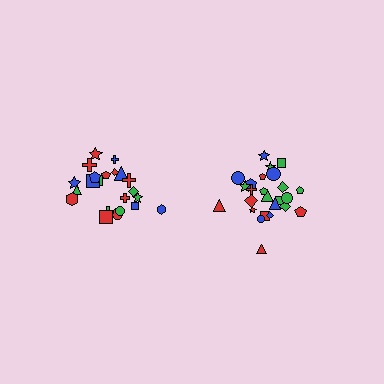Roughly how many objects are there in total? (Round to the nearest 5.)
Roughly 45 objects in total.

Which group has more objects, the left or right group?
The right group.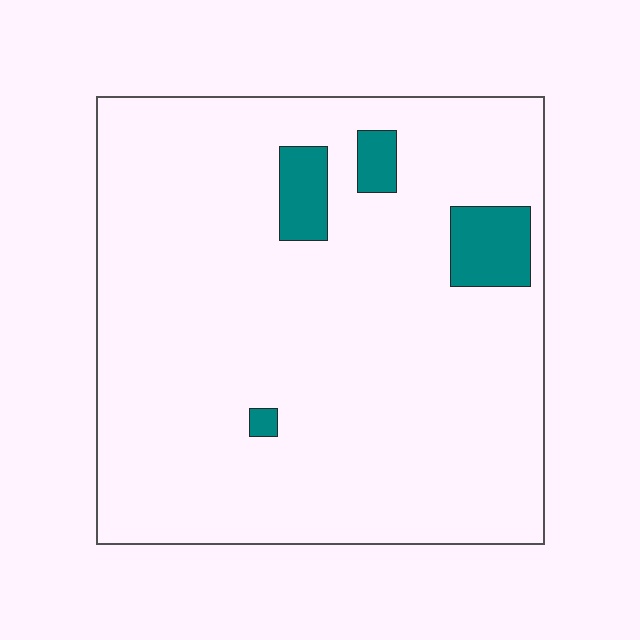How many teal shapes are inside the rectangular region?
4.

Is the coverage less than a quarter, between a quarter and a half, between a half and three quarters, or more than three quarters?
Less than a quarter.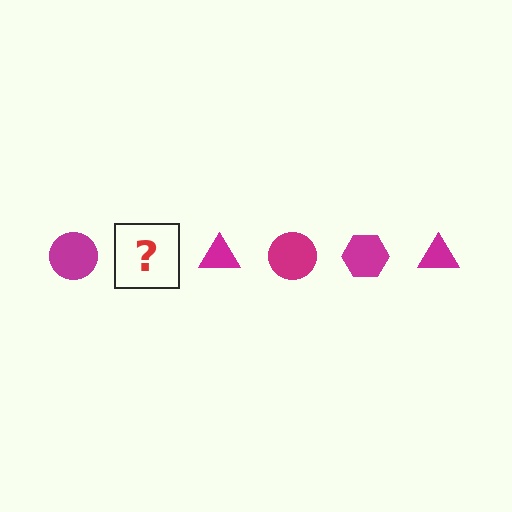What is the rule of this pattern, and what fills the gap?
The rule is that the pattern cycles through circle, hexagon, triangle shapes in magenta. The gap should be filled with a magenta hexagon.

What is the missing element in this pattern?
The missing element is a magenta hexagon.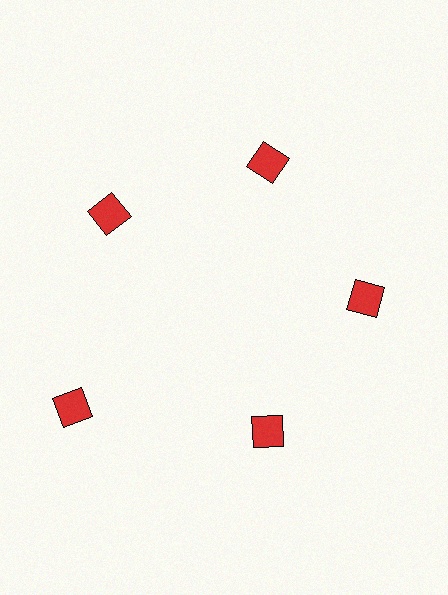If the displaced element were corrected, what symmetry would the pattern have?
It would have 5-fold rotational symmetry — the pattern would map onto itself every 72 degrees.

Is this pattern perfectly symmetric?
No. The 5 red squares are arranged in a ring, but one element near the 8 o'clock position is pushed outward from the center, breaking the 5-fold rotational symmetry.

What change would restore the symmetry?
The symmetry would be restored by moving it inward, back onto the ring so that all 5 squares sit at equal angles and equal distance from the center.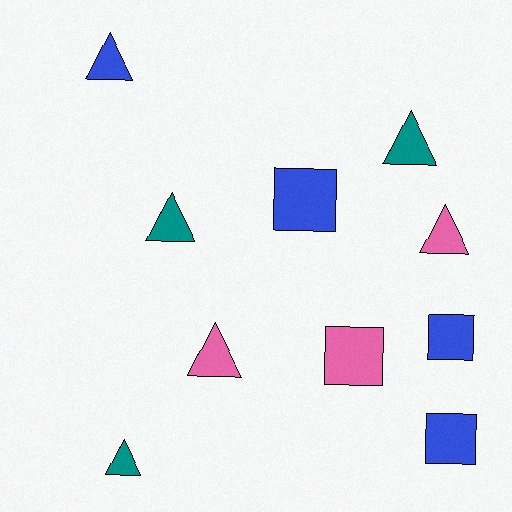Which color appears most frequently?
Blue, with 4 objects.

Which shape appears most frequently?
Triangle, with 6 objects.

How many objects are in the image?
There are 10 objects.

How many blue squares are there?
There are 3 blue squares.